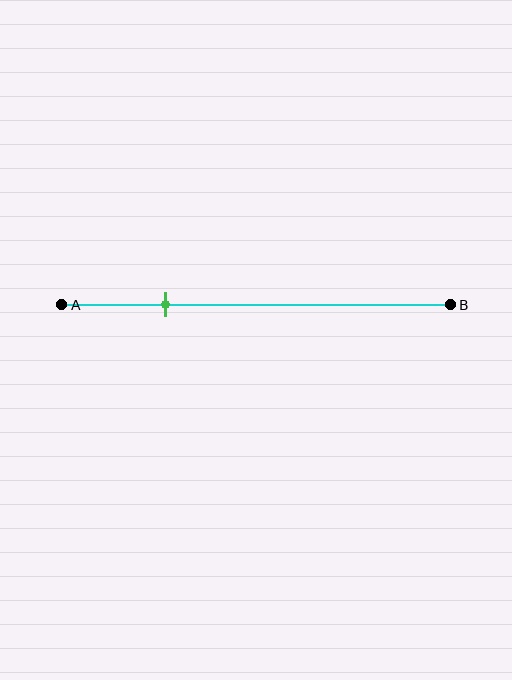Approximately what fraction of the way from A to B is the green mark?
The green mark is approximately 25% of the way from A to B.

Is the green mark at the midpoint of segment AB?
No, the mark is at about 25% from A, not at the 50% midpoint.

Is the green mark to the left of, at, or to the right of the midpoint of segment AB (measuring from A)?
The green mark is to the left of the midpoint of segment AB.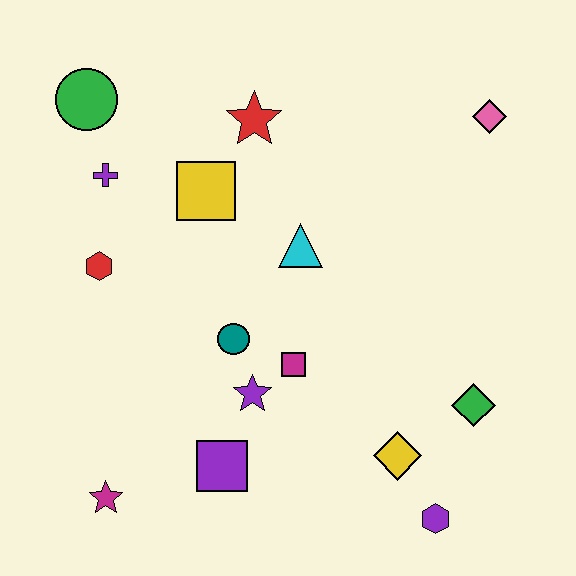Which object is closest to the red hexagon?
The purple cross is closest to the red hexagon.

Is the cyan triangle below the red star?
Yes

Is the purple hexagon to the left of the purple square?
No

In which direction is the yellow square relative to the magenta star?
The yellow square is above the magenta star.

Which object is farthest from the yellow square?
The purple hexagon is farthest from the yellow square.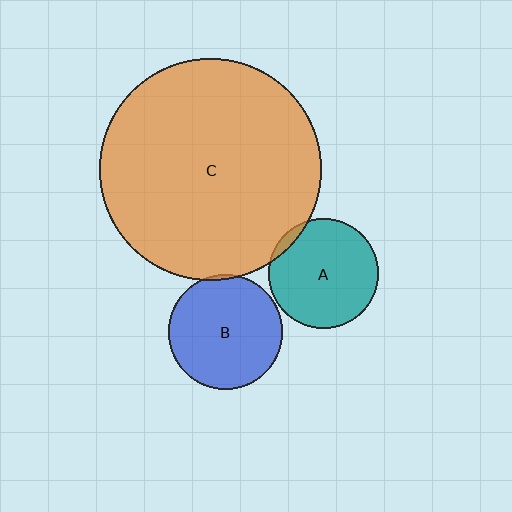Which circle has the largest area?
Circle C (orange).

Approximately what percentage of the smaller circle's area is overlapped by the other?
Approximately 5%.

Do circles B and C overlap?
Yes.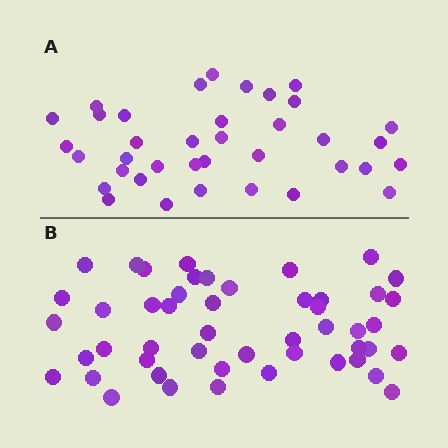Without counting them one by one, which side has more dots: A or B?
Region B (the bottom region) has more dots.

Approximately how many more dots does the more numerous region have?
Region B has roughly 12 or so more dots than region A.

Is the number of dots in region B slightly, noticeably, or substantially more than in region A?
Region B has noticeably more, but not dramatically so. The ratio is roughly 1.3 to 1.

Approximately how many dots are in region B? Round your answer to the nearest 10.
About 50 dots. (The exact count is 49, which rounds to 50.)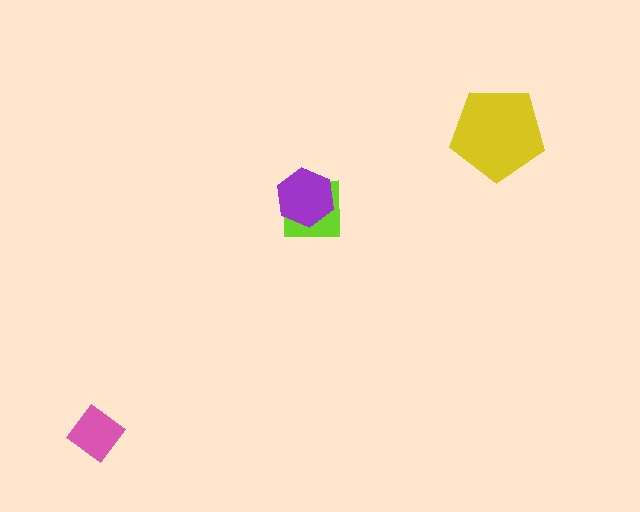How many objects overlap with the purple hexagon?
1 object overlaps with the purple hexagon.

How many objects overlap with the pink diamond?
0 objects overlap with the pink diamond.